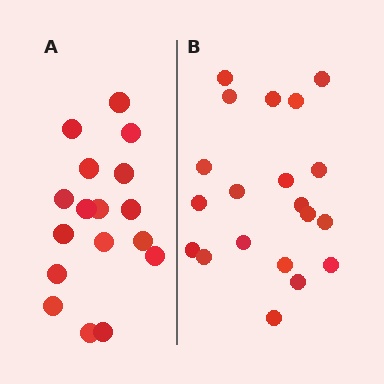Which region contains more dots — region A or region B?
Region B (the right region) has more dots.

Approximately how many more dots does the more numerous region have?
Region B has just a few more — roughly 2 or 3 more dots than region A.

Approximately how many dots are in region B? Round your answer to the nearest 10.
About 20 dots.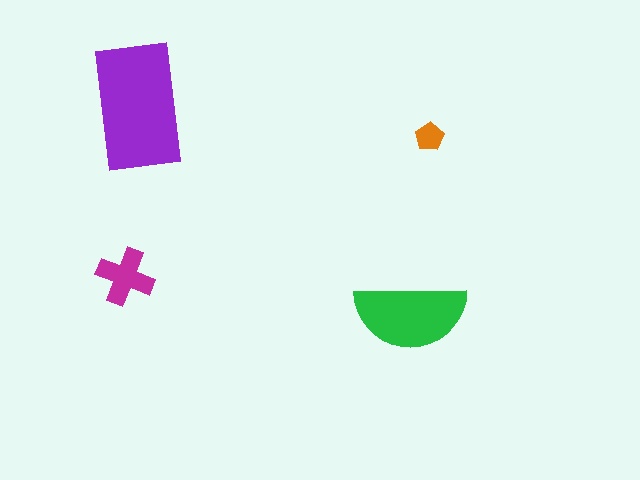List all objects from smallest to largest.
The orange pentagon, the magenta cross, the green semicircle, the purple rectangle.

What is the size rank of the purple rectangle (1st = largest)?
1st.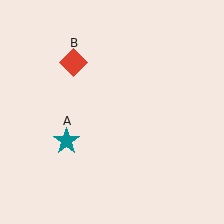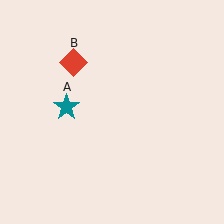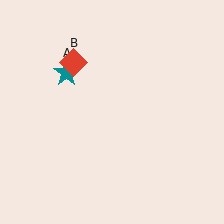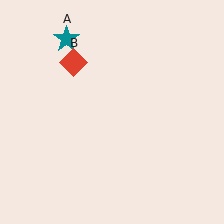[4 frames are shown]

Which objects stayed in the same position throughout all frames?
Red diamond (object B) remained stationary.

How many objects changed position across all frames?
1 object changed position: teal star (object A).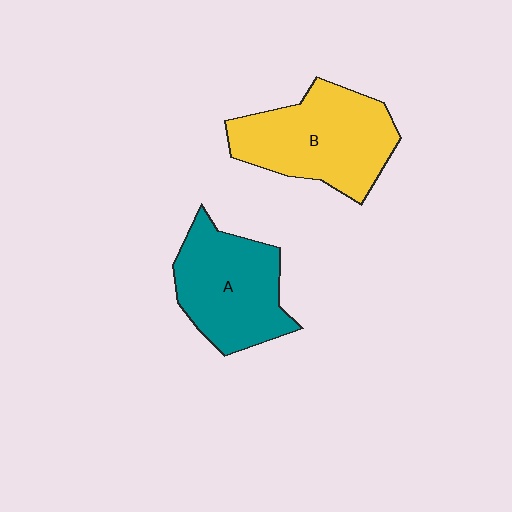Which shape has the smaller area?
Shape A (teal).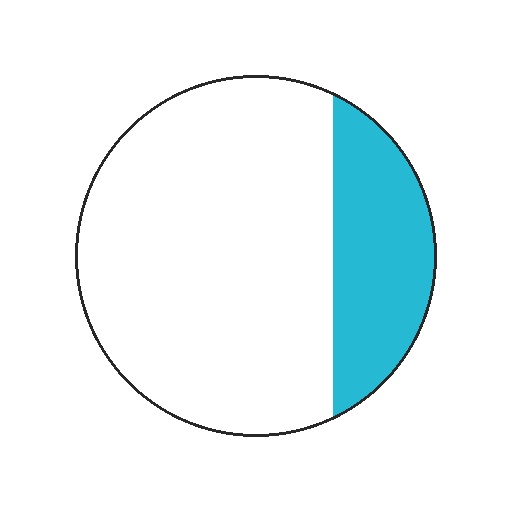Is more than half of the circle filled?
No.